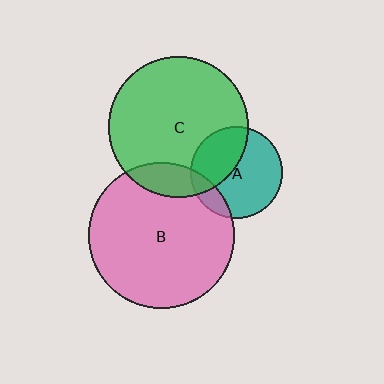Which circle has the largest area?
Circle B (pink).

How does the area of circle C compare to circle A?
Approximately 2.3 times.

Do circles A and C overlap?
Yes.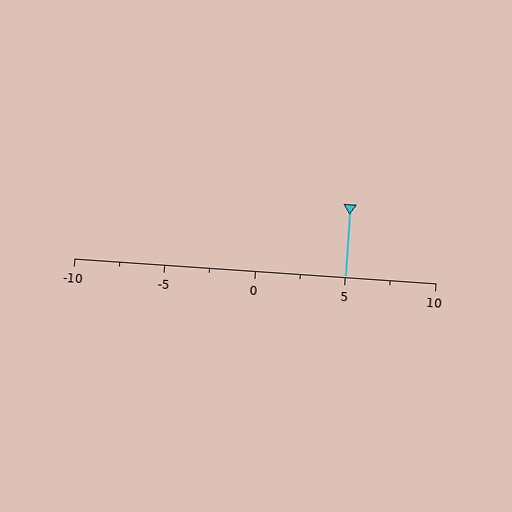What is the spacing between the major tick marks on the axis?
The major ticks are spaced 5 apart.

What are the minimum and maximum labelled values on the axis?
The axis runs from -10 to 10.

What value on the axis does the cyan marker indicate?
The marker indicates approximately 5.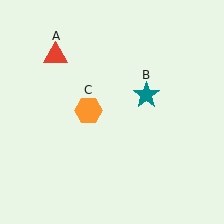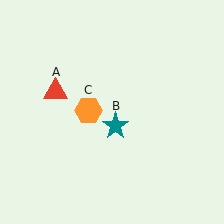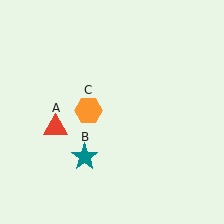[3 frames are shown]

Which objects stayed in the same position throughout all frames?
Orange hexagon (object C) remained stationary.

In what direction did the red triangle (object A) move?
The red triangle (object A) moved down.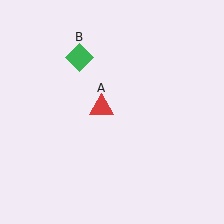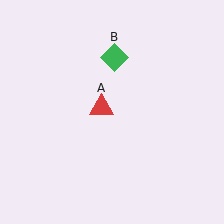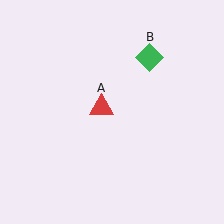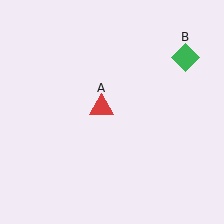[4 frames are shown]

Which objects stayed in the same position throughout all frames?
Red triangle (object A) remained stationary.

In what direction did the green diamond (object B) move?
The green diamond (object B) moved right.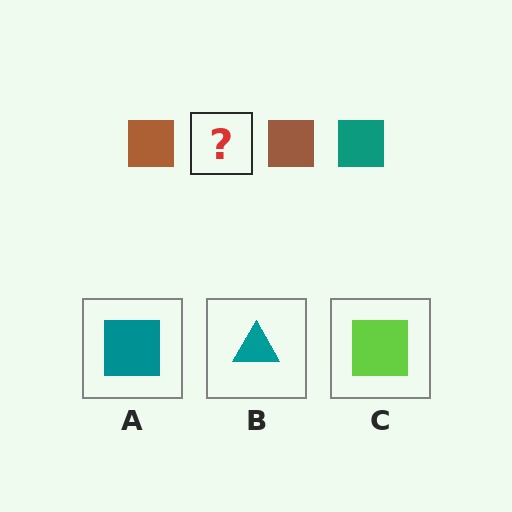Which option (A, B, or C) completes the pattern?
A.